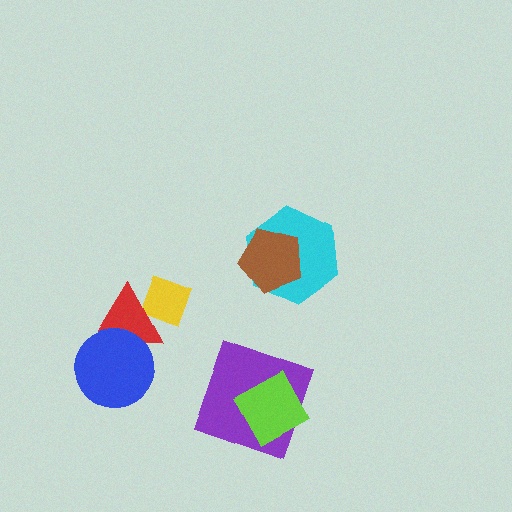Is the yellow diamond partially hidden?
Yes, it is partially covered by another shape.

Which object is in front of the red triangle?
The blue circle is in front of the red triangle.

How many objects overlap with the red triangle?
2 objects overlap with the red triangle.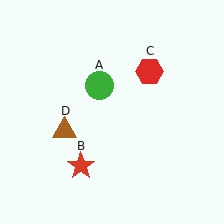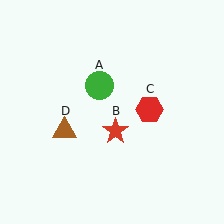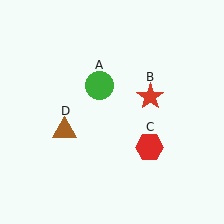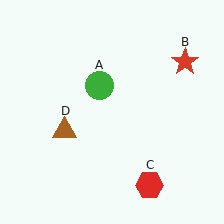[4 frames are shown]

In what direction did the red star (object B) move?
The red star (object B) moved up and to the right.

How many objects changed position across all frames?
2 objects changed position: red star (object B), red hexagon (object C).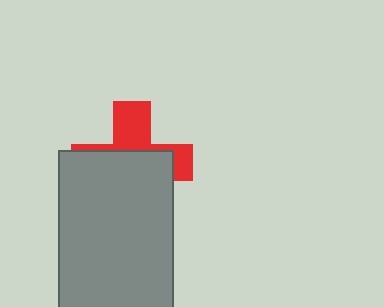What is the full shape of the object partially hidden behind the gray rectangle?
The partially hidden object is a red cross.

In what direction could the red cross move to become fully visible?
The red cross could move up. That would shift it out from behind the gray rectangle entirely.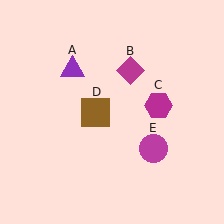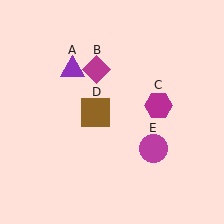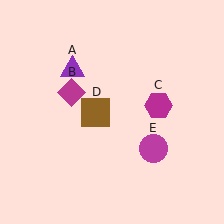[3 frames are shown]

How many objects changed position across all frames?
1 object changed position: magenta diamond (object B).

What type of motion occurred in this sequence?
The magenta diamond (object B) rotated counterclockwise around the center of the scene.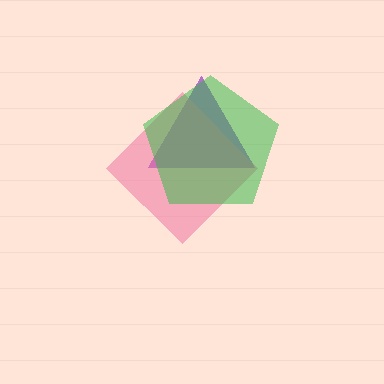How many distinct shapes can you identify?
There are 3 distinct shapes: a purple triangle, a pink diamond, a green pentagon.